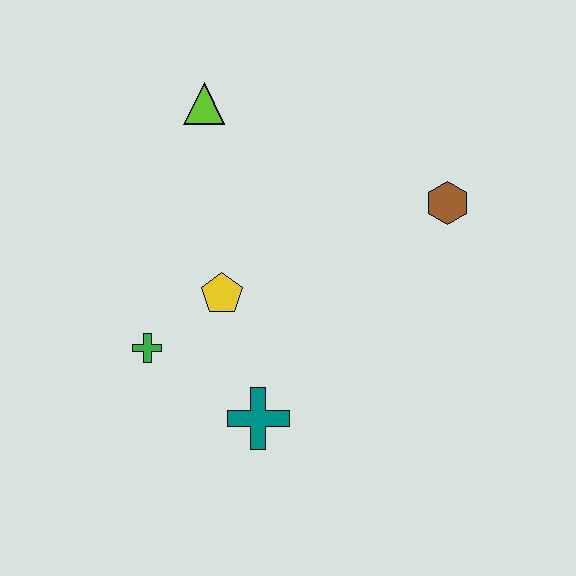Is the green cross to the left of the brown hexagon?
Yes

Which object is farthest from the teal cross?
The lime triangle is farthest from the teal cross.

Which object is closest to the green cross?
The yellow pentagon is closest to the green cross.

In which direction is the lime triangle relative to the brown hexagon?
The lime triangle is to the left of the brown hexagon.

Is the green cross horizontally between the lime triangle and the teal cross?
No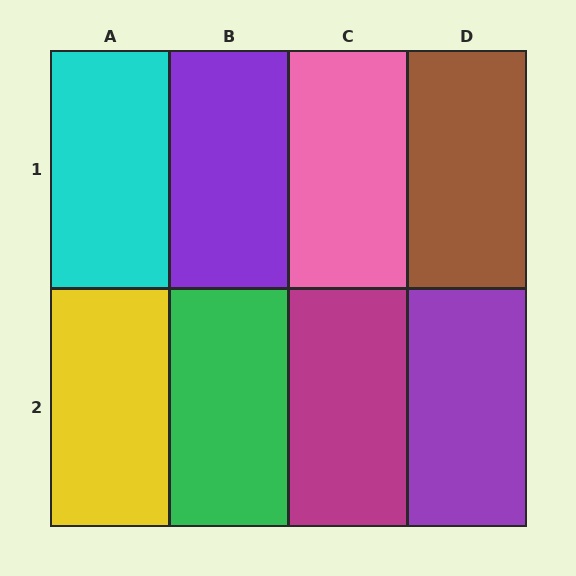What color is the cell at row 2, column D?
Purple.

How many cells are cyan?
1 cell is cyan.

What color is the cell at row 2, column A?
Yellow.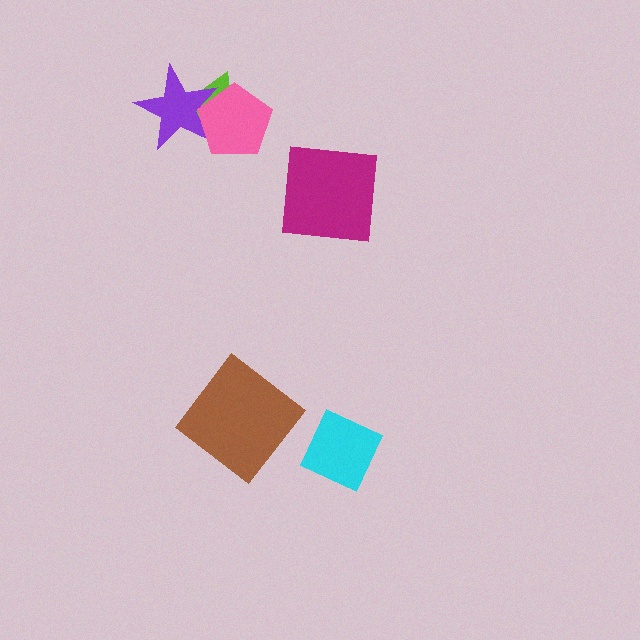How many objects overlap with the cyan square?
0 objects overlap with the cyan square.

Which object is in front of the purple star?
The pink pentagon is in front of the purple star.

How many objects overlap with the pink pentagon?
2 objects overlap with the pink pentagon.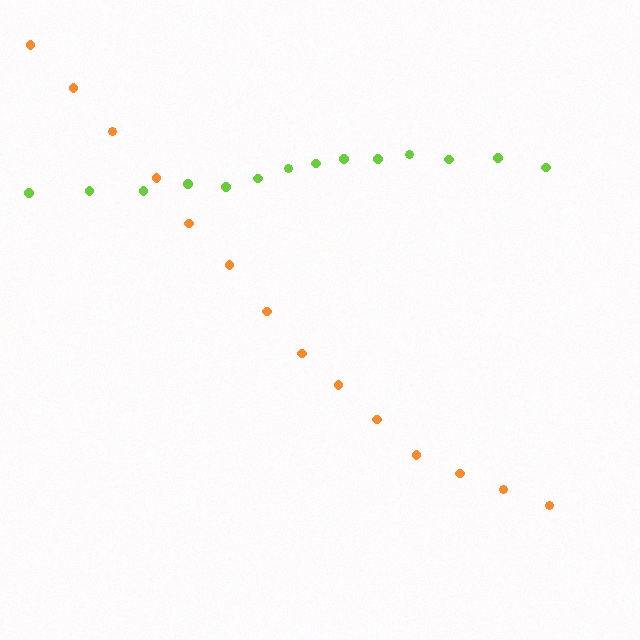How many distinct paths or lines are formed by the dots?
There are 2 distinct paths.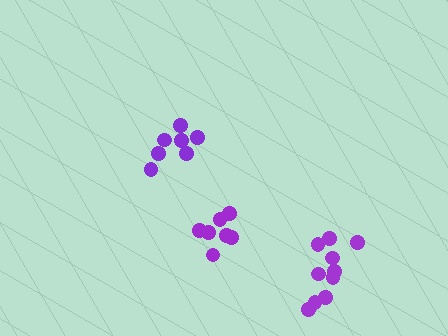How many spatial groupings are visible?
There are 3 spatial groupings.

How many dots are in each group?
Group 1: 10 dots, Group 2: 7 dots, Group 3: 7 dots (24 total).